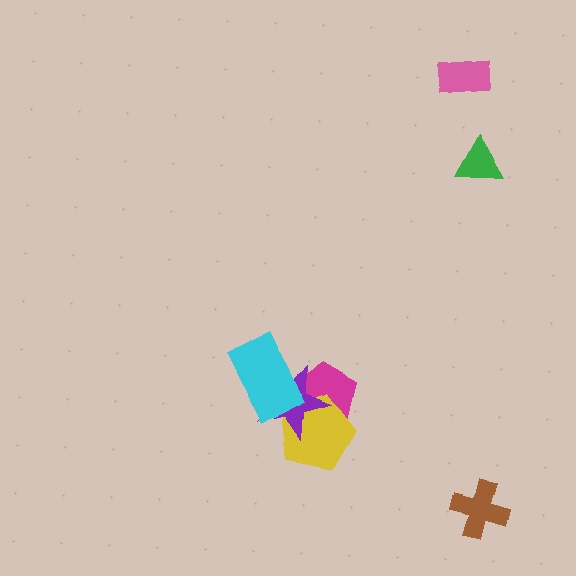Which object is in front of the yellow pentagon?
The purple star is in front of the yellow pentagon.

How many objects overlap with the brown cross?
0 objects overlap with the brown cross.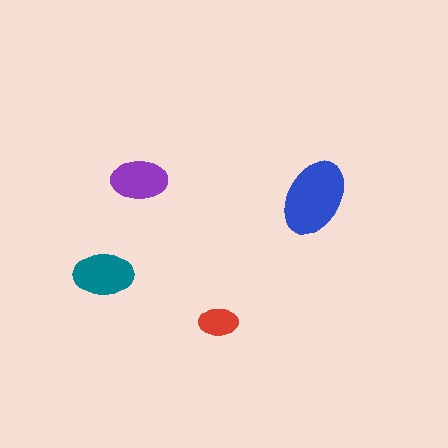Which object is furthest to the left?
The teal ellipse is leftmost.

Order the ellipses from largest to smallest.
the blue one, the teal one, the purple one, the red one.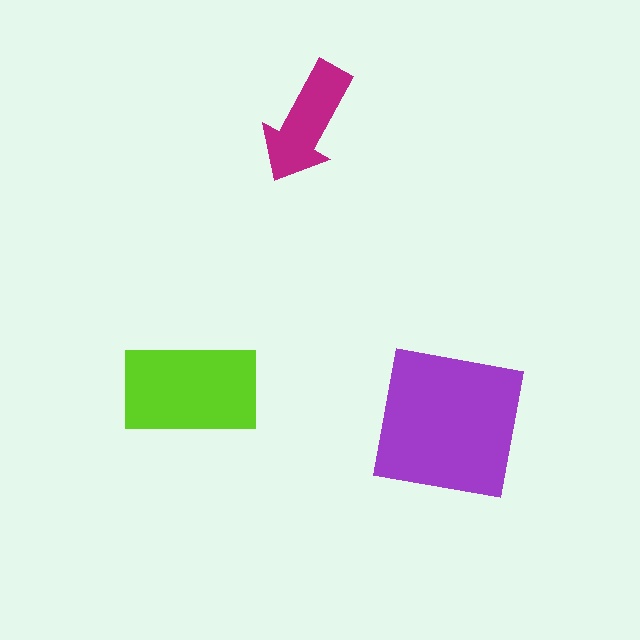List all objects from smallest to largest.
The magenta arrow, the lime rectangle, the purple square.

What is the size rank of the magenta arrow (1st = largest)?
3rd.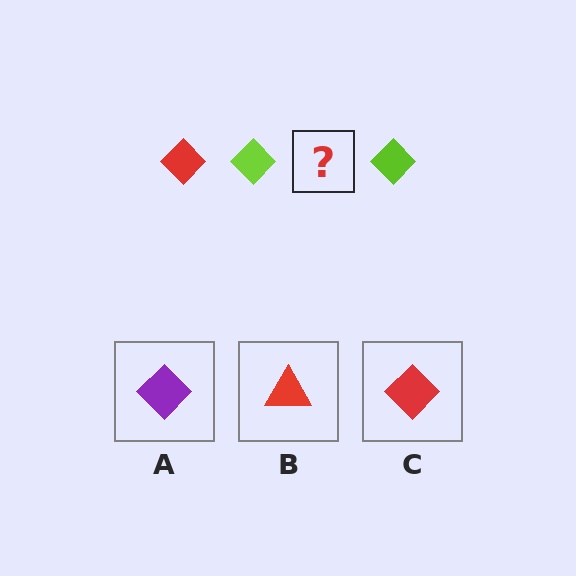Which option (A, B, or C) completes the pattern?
C.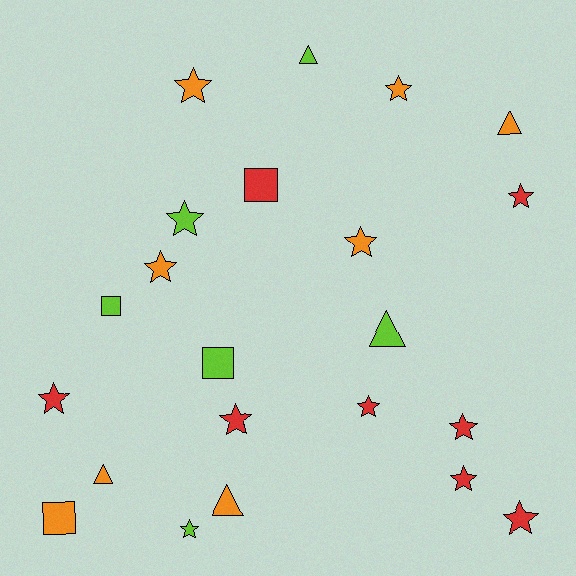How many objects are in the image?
There are 22 objects.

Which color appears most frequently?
Red, with 8 objects.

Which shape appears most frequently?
Star, with 13 objects.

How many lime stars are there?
There are 2 lime stars.